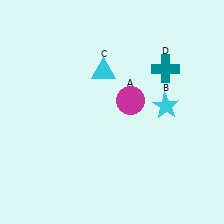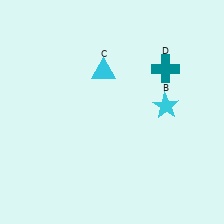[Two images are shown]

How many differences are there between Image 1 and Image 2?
There is 1 difference between the two images.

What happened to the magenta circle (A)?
The magenta circle (A) was removed in Image 2. It was in the top-right area of Image 1.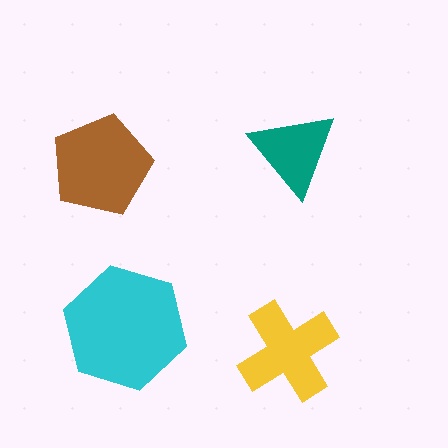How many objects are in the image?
There are 4 objects in the image.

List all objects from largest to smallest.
The cyan hexagon, the brown pentagon, the yellow cross, the teal triangle.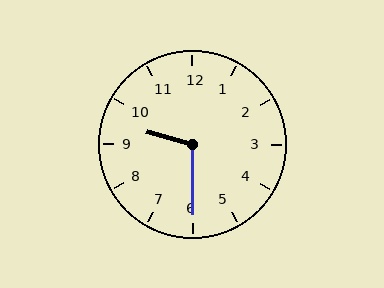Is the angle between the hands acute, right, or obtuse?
It is obtuse.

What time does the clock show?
9:30.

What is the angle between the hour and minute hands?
Approximately 105 degrees.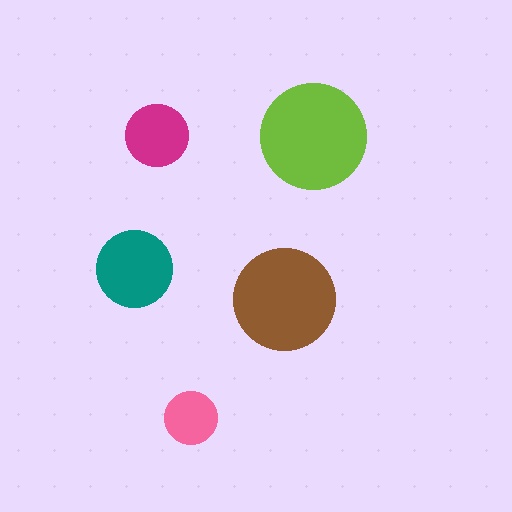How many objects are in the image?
There are 5 objects in the image.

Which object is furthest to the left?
The teal circle is leftmost.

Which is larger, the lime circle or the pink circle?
The lime one.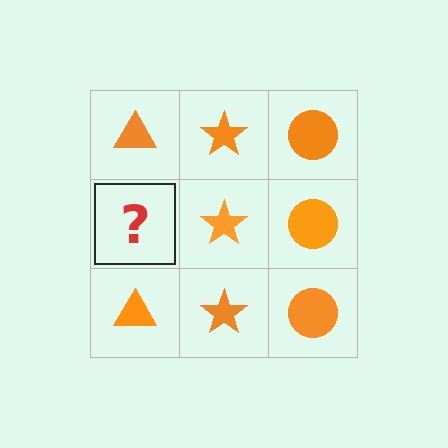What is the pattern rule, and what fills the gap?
The rule is that each column has a consistent shape. The gap should be filled with an orange triangle.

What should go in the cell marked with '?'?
The missing cell should contain an orange triangle.